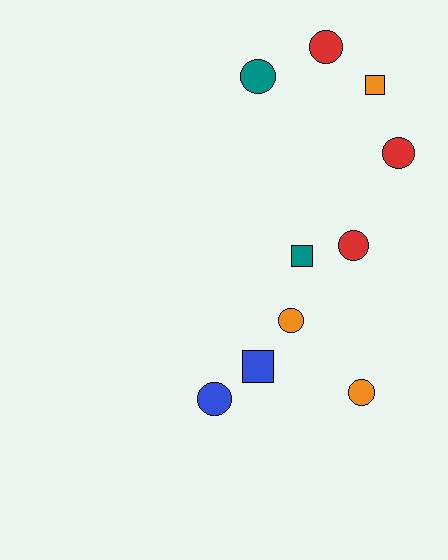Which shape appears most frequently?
Circle, with 7 objects.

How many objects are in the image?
There are 10 objects.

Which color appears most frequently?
Red, with 3 objects.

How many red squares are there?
There are no red squares.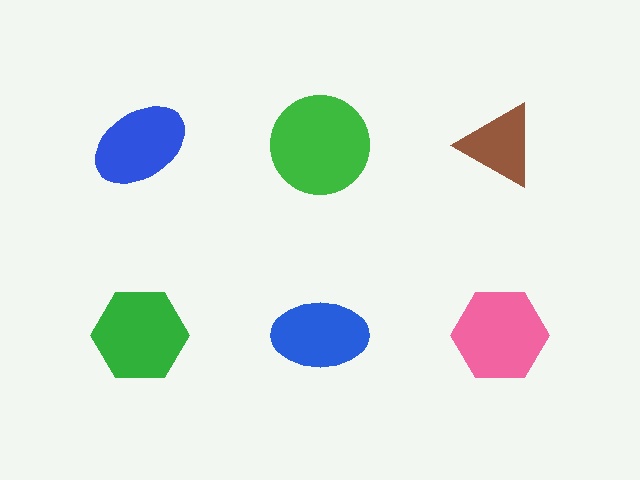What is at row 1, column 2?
A green circle.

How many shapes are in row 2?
3 shapes.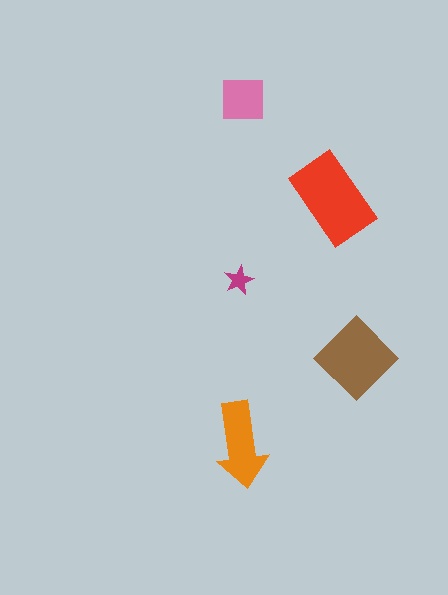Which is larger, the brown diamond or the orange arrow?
The brown diamond.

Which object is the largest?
The red rectangle.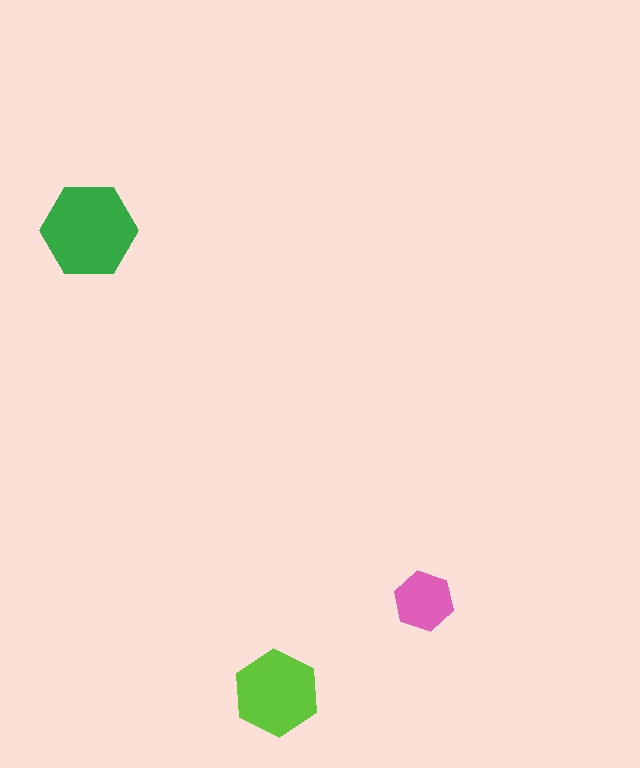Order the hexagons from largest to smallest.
the green one, the lime one, the pink one.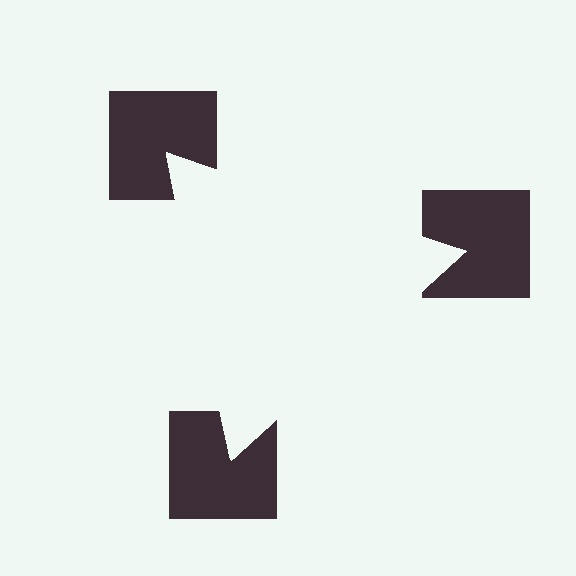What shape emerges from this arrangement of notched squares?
An illusory triangle — its edges are inferred from the aligned wedge cuts in the notched squares, not physically drawn.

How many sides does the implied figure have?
3 sides.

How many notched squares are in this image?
There are 3 — one at each vertex of the illusory triangle.